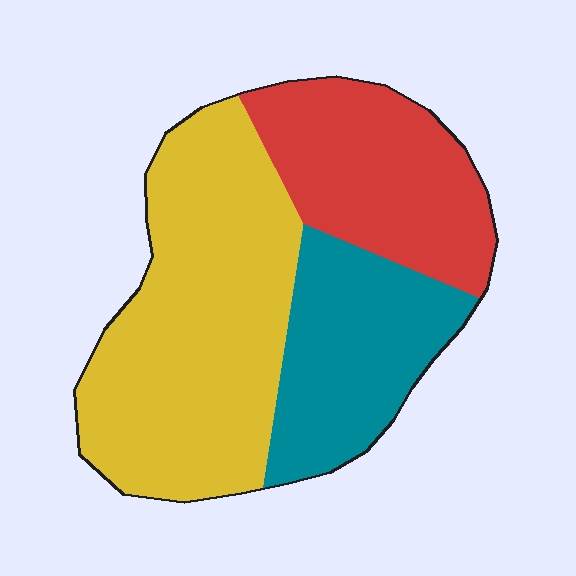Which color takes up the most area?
Yellow, at roughly 50%.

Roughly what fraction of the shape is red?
Red covers about 25% of the shape.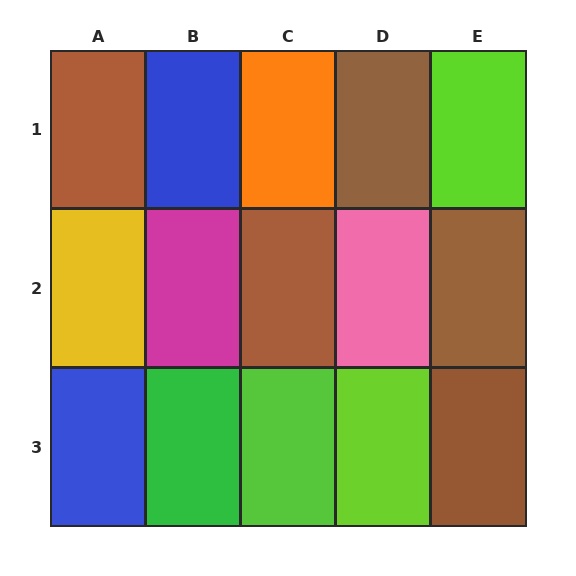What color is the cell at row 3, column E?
Brown.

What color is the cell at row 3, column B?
Green.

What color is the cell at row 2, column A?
Yellow.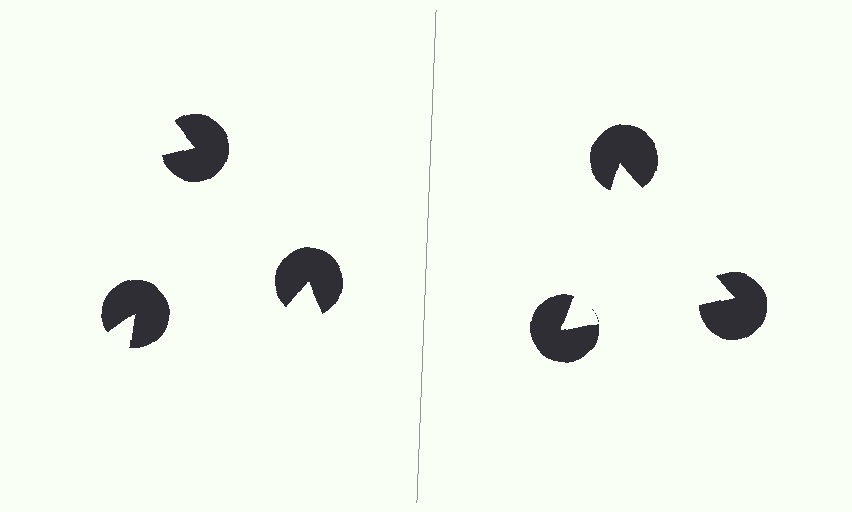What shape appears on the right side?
An illusory triangle.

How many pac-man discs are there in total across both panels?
6 — 3 on each side.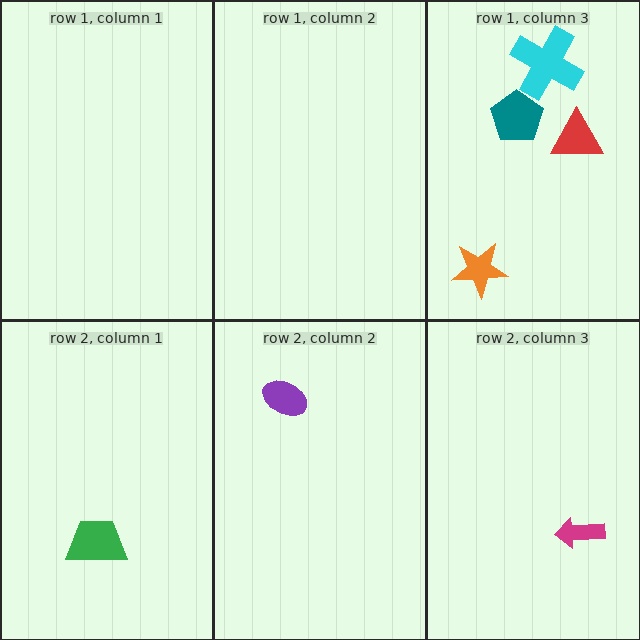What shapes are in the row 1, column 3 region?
The red triangle, the cyan cross, the teal pentagon, the orange star.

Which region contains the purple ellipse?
The row 2, column 2 region.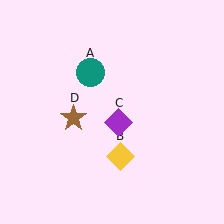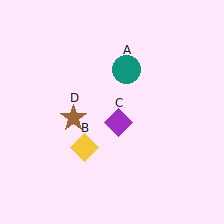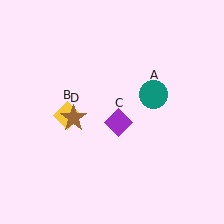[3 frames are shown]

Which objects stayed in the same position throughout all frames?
Purple diamond (object C) and brown star (object D) remained stationary.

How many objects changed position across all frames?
2 objects changed position: teal circle (object A), yellow diamond (object B).